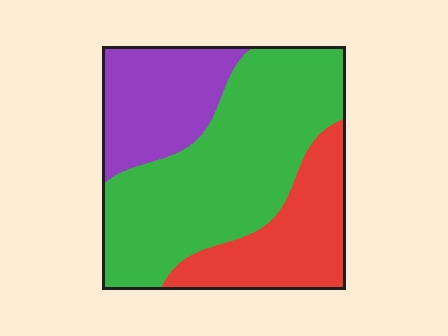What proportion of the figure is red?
Red covers 24% of the figure.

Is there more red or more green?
Green.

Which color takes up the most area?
Green, at roughly 55%.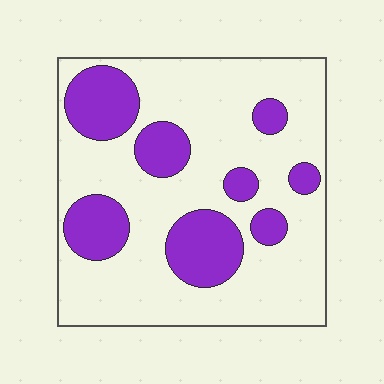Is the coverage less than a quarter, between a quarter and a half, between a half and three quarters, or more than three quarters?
Between a quarter and a half.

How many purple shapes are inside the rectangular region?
8.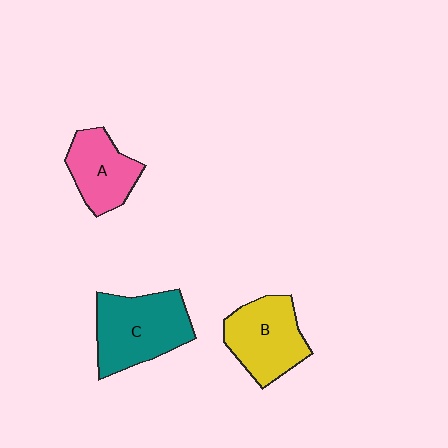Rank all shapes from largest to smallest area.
From largest to smallest: C (teal), B (yellow), A (pink).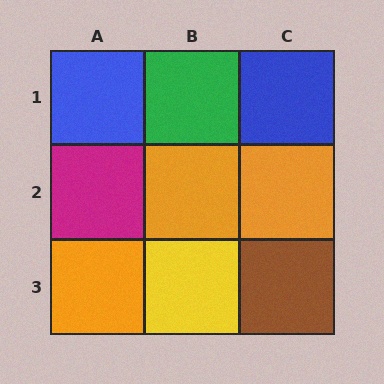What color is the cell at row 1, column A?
Blue.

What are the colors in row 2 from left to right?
Magenta, orange, orange.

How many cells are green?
1 cell is green.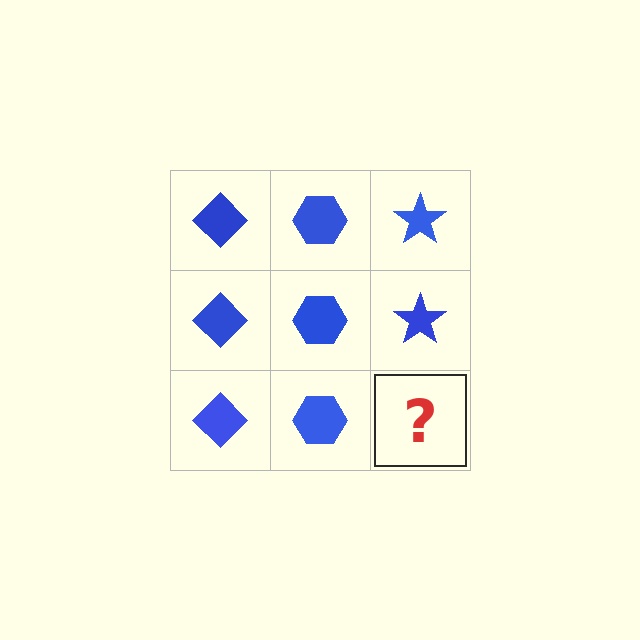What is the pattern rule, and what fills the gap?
The rule is that each column has a consistent shape. The gap should be filled with a blue star.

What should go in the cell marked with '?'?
The missing cell should contain a blue star.